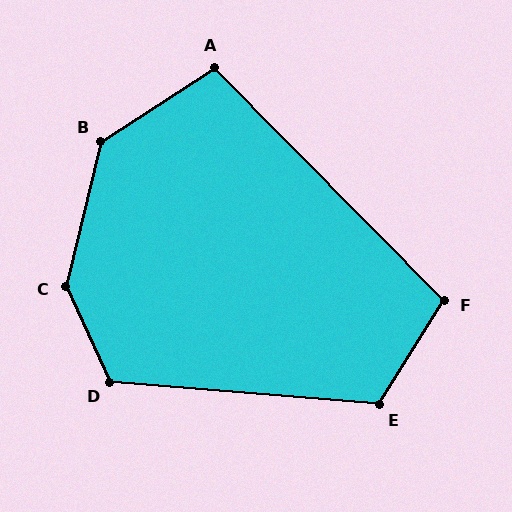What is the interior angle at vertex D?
Approximately 120 degrees (obtuse).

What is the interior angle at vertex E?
Approximately 117 degrees (obtuse).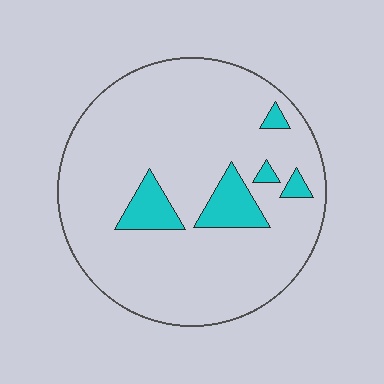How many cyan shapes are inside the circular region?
5.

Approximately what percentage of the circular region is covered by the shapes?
Approximately 10%.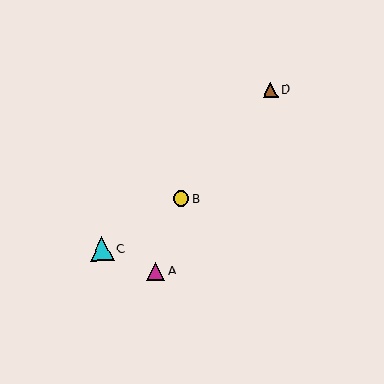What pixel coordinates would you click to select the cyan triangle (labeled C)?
Click at (102, 249) to select the cyan triangle C.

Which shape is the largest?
The cyan triangle (labeled C) is the largest.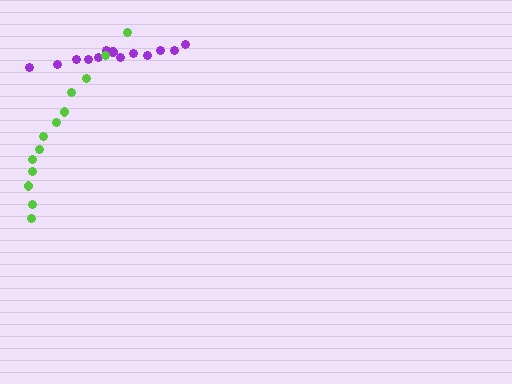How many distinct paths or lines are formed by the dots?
There are 2 distinct paths.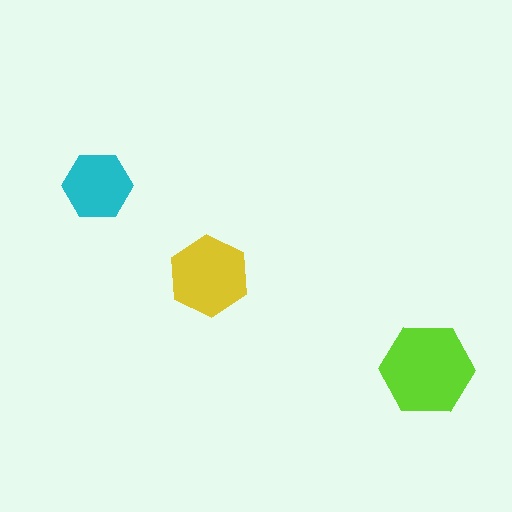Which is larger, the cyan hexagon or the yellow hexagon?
The yellow one.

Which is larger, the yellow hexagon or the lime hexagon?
The lime one.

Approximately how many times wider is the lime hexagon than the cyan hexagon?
About 1.5 times wider.